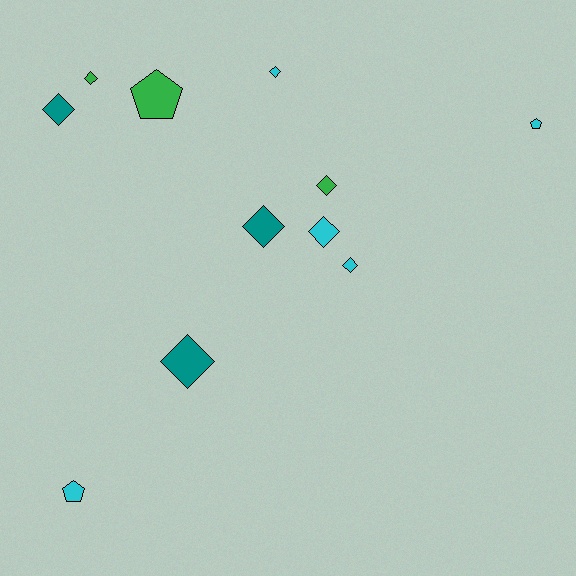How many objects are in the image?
There are 11 objects.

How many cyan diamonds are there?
There are 3 cyan diamonds.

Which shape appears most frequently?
Diamond, with 8 objects.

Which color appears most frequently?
Cyan, with 5 objects.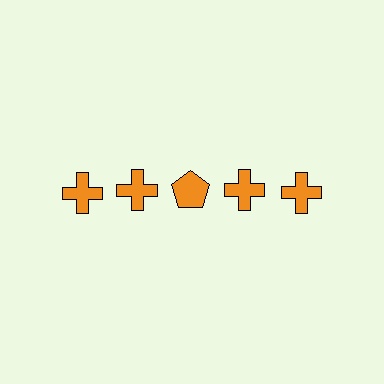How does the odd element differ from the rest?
It has a different shape: pentagon instead of cross.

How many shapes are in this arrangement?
There are 5 shapes arranged in a grid pattern.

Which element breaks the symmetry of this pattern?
The orange pentagon in the top row, center column breaks the symmetry. All other shapes are orange crosses.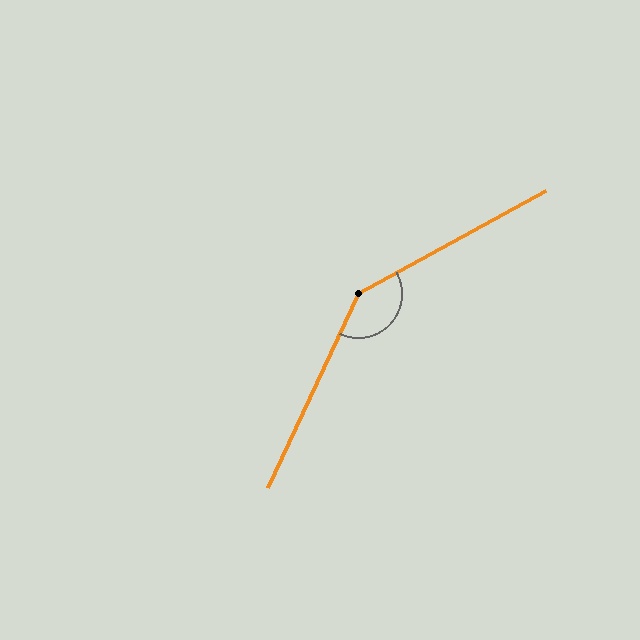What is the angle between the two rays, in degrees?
Approximately 144 degrees.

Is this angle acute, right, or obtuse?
It is obtuse.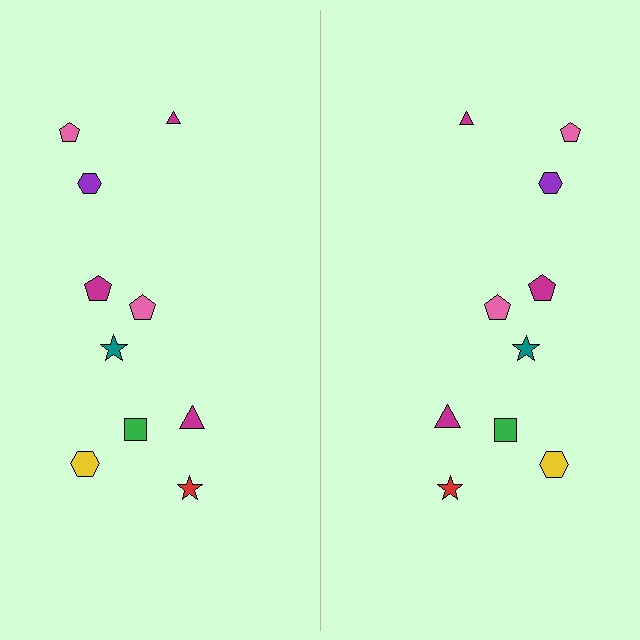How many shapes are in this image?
There are 20 shapes in this image.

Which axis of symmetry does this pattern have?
The pattern has a vertical axis of symmetry running through the center of the image.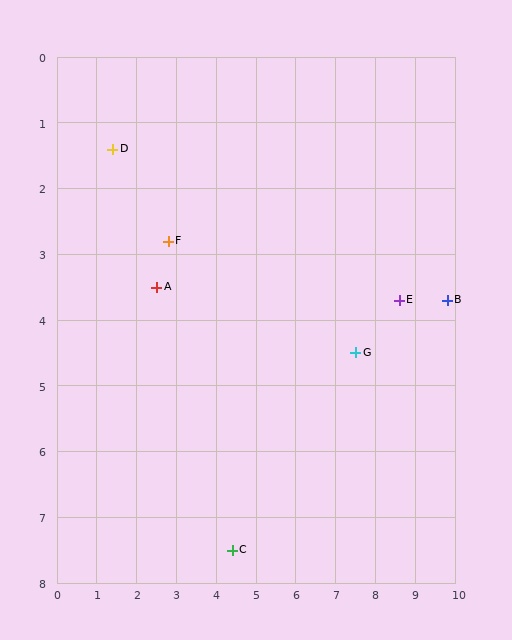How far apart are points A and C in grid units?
Points A and C are about 4.4 grid units apart.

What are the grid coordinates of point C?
Point C is at approximately (4.4, 7.5).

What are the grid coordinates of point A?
Point A is at approximately (2.5, 3.5).